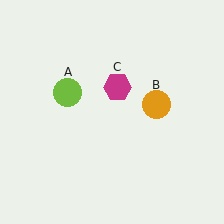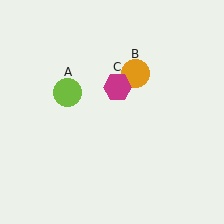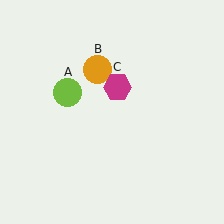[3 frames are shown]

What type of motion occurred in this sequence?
The orange circle (object B) rotated counterclockwise around the center of the scene.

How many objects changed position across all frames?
1 object changed position: orange circle (object B).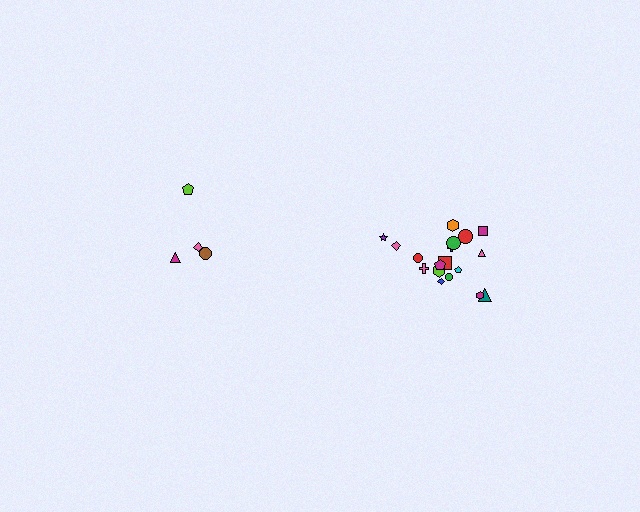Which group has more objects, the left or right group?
The right group.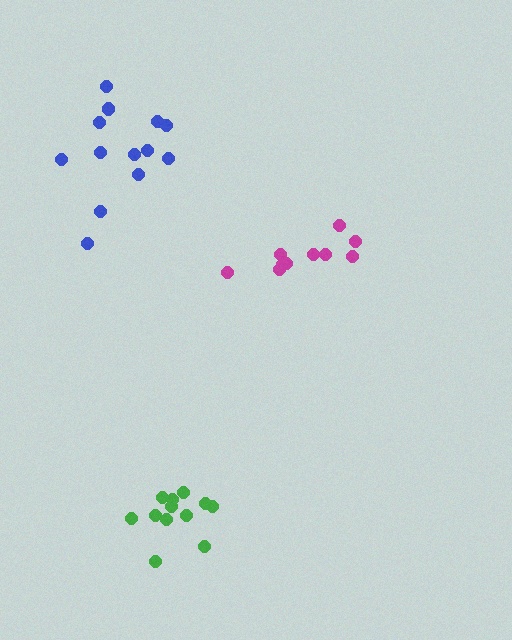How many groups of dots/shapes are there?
There are 3 groups.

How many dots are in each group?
Group 1: 13 dots, Group 2: 10 dots, Group 3: 12 dots (35 total).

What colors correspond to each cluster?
The clusters are colored: blue, magenta, green.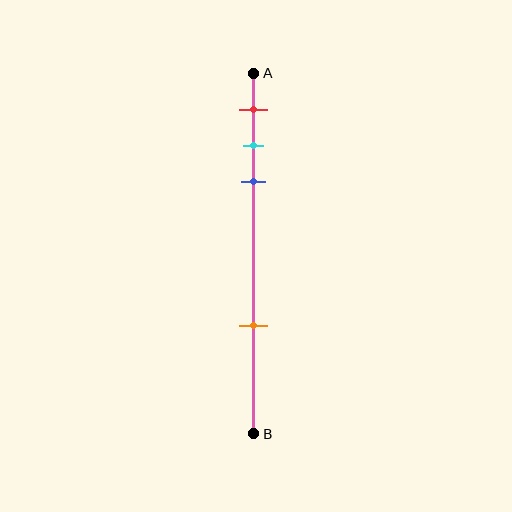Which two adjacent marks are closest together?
The cyan and blue marks are the closest adjacent pair.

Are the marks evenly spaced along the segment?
No, the marks are not evenly spaced.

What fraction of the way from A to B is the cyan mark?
The cyan mark is approximately 20% (0.2) of the way from A to B.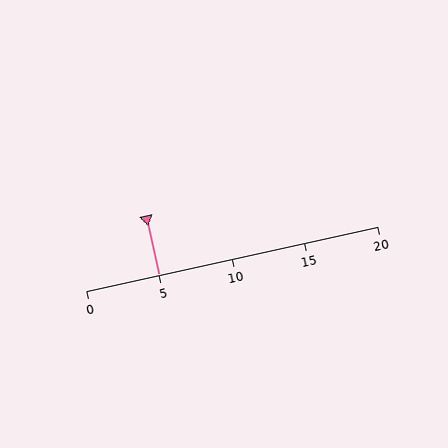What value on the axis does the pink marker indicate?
The marker indicates approximately 5.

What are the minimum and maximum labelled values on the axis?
The axis runs from 0 to 20.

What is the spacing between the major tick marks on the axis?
The major ticks are spaced 5 apart.